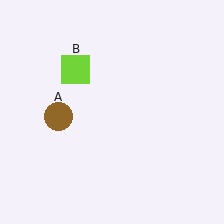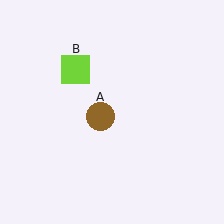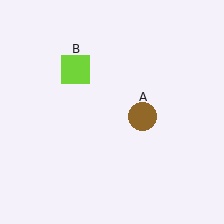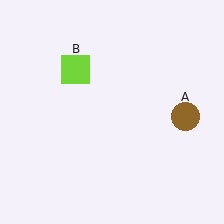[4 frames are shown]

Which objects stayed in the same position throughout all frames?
Lime square (object B) remained stationary.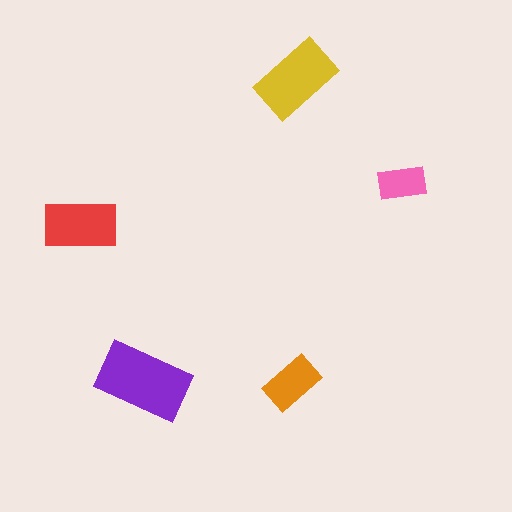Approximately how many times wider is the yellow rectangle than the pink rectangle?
About 1.5 times wider.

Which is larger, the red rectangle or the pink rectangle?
The red one.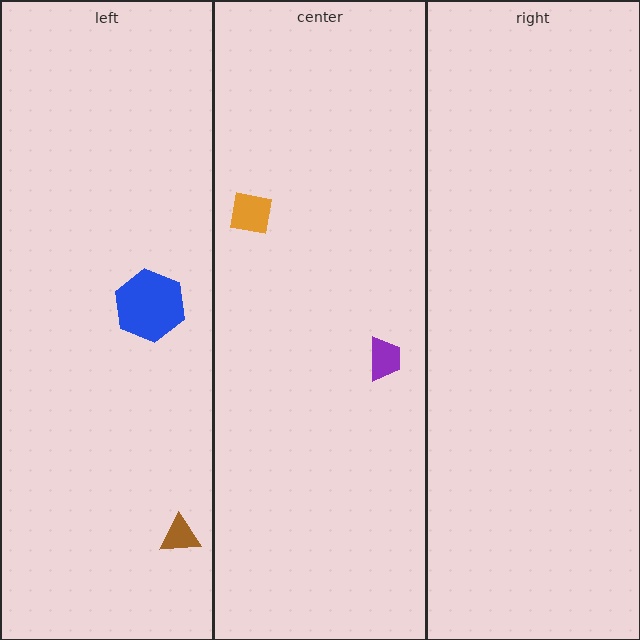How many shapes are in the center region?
2.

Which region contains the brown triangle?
The left region.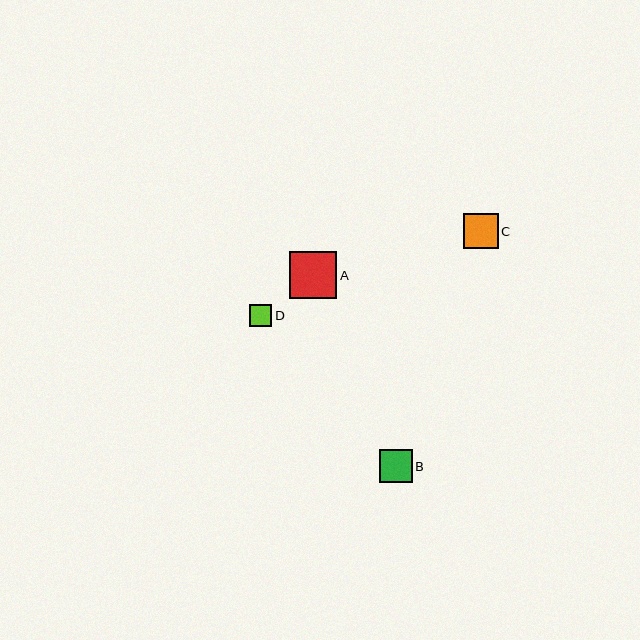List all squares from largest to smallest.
From largest to smallest: A, C, B, D.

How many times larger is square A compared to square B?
Square A is approximately 1.4 times the size of square B.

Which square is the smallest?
Square D is the smallest with a size of approximately 22 pixels.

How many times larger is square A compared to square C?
Square A is approximately 1.4 times the size of square C.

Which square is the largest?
Square A is the largest with a size of approximately 47 pixels.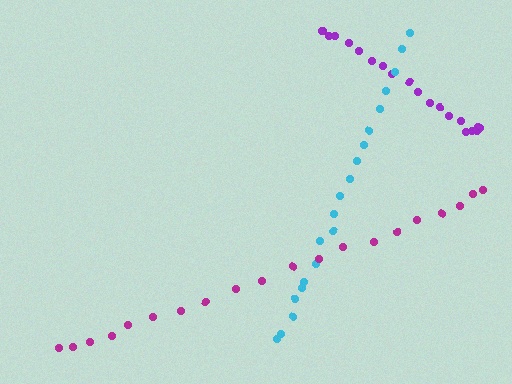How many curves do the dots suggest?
There are 3 distinct paths.